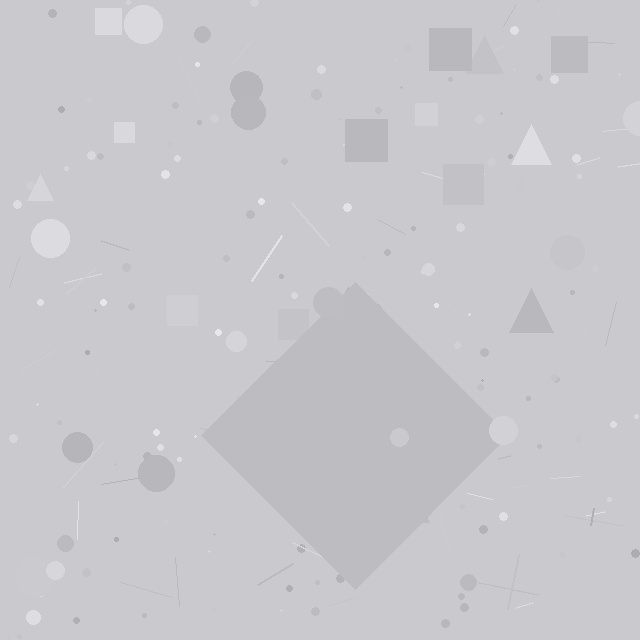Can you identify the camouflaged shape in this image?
The camouflaged shape is a diamond.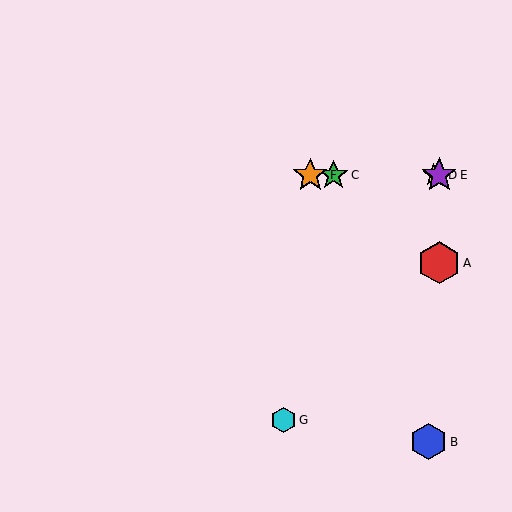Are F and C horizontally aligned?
Yes, both are at y≈175.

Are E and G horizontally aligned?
No, E is at y≈175 and G is at y≈420.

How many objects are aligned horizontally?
4 objects (C, D, E, F) are aligned horizontally.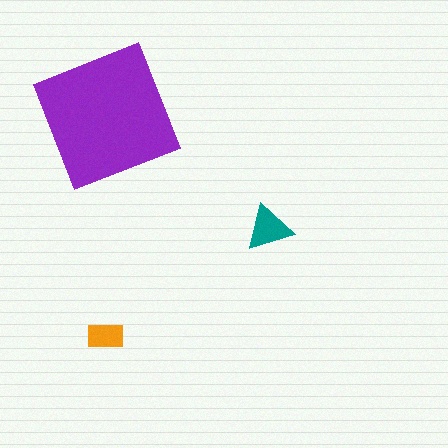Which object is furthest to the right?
The teal triangle is rightmost.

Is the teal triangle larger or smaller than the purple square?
Smaller.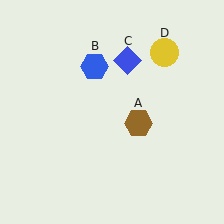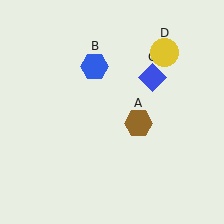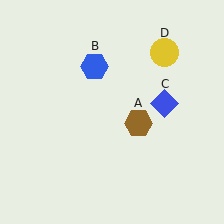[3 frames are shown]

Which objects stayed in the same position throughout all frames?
Brown hexagon (object A) and blue hexagon (object B) and yellow circle (object D) remained stationary.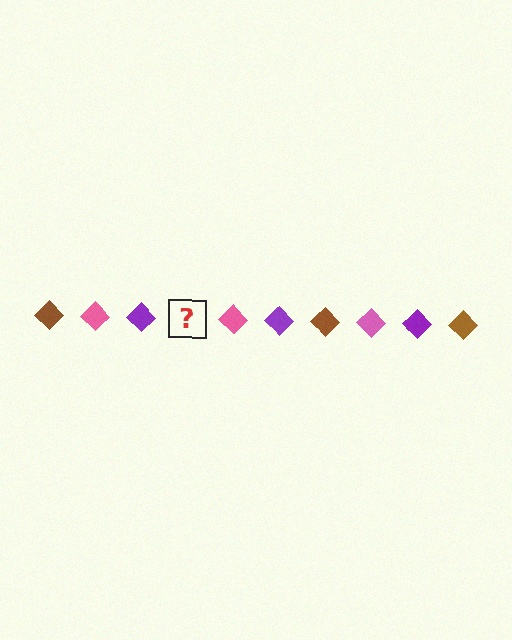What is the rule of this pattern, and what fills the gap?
The rule is that the pattern cycles through brown, pink, purple diamonds. The gap should be filled with a brown diamond.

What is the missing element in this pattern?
The missing element is a brown diamond.